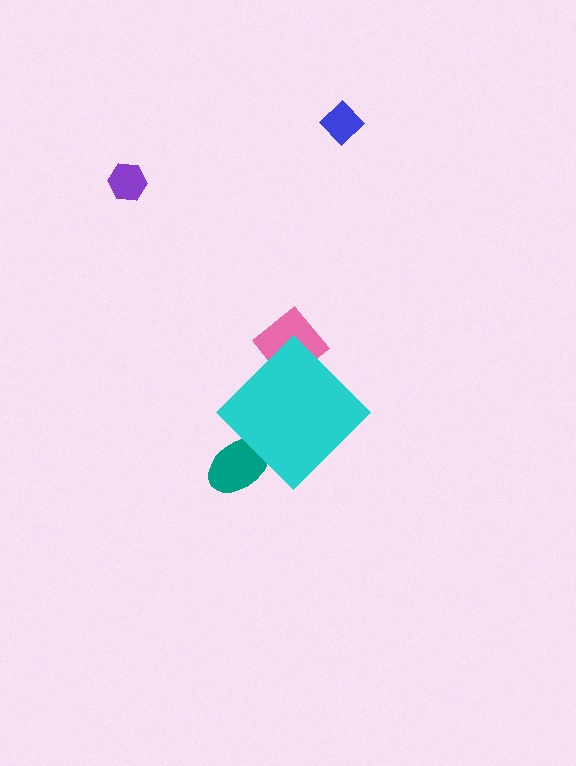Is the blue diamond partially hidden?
No, the blue diamond is fully visible.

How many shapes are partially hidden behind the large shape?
2 shapes are partially hidden.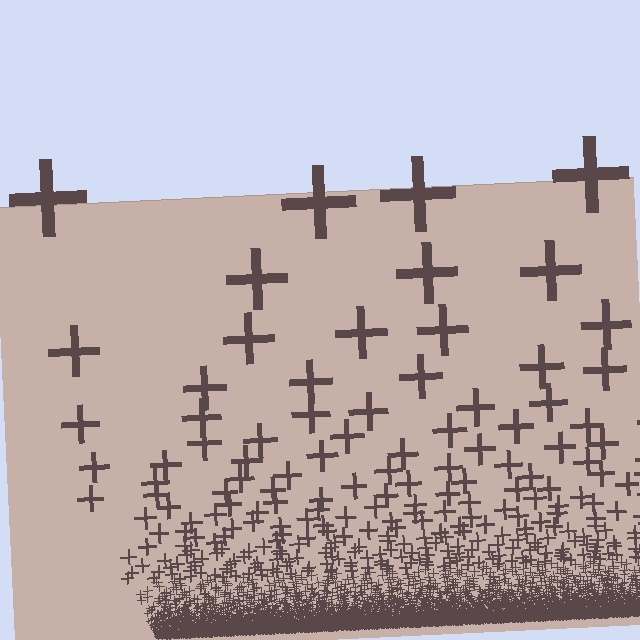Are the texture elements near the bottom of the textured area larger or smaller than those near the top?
Smaller. The gradient is inverted — elements near the bottom are smaller and denser.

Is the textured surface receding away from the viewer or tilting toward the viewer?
The surface appears to tilt toward the viewer. Texture elements get larger and sparser toward the top.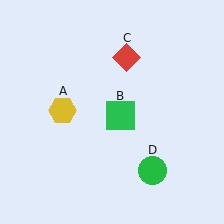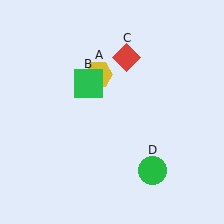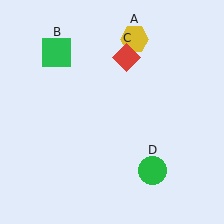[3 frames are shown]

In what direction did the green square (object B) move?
The green square (object B) moved up and to the left.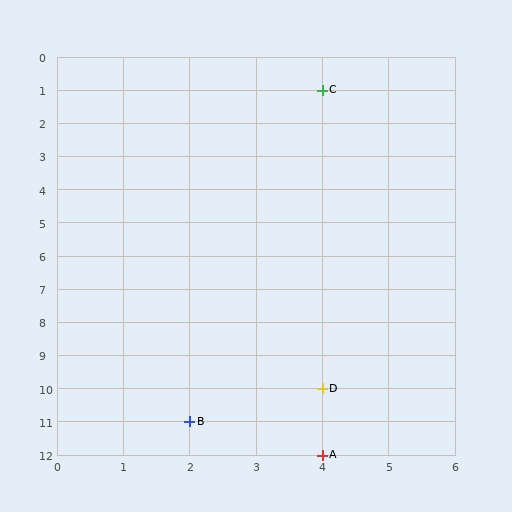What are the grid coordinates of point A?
Point A is at grid coordinates (4, 12).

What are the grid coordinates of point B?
Point B is at grid coordinates (2, 11).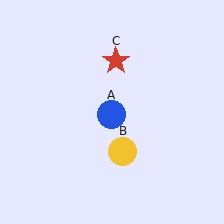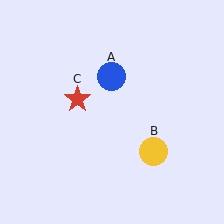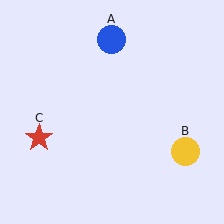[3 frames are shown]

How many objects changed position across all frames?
3 objects changed position: blue circle (object A), yellow circle (object B), red star (object C).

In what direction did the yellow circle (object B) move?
The yellow circle (object B) moved right.